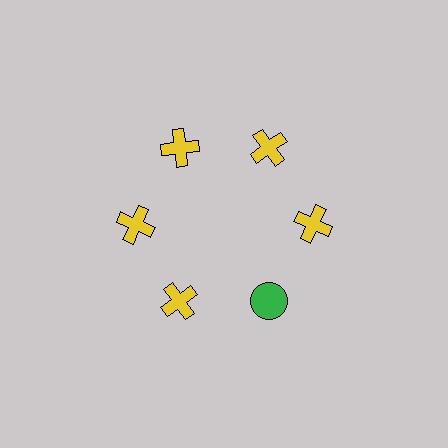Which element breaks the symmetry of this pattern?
The green circle at roughly the 5 o'clock position breaks the symmetry. All other shapes are yellow crosses.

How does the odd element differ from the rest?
It differs in both color (green instead of yellow) and shape (circle instead of cross).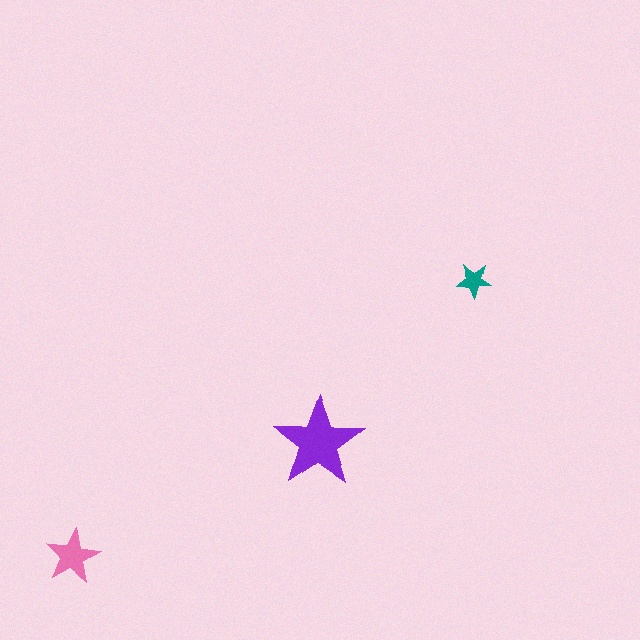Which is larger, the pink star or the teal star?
The pink one.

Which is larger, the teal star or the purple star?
The purple one.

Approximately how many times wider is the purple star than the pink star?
About 1.5 times wider.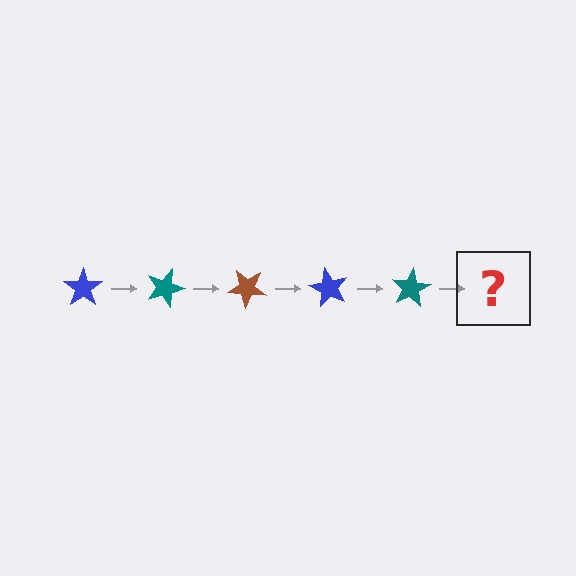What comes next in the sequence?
The next element should be a brown star, rotated 100 degrees from the start.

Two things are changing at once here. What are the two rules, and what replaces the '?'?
The two rules are that it rotates 20 degrees each step and the color cycles through blue, teal, and brown. The '?' should be a brown star, rotated 100 degrees from the start.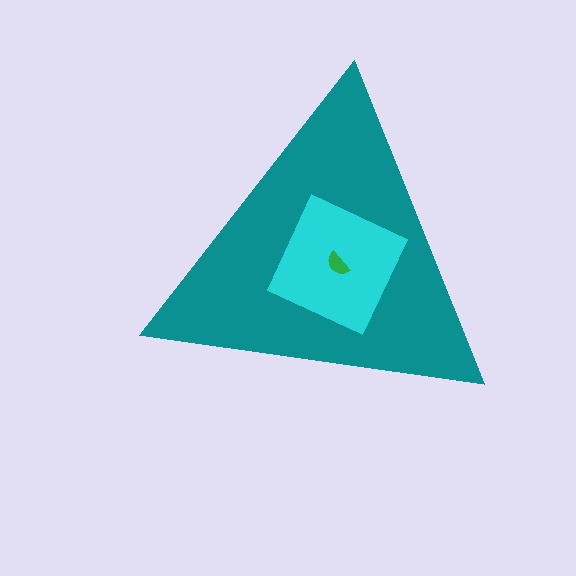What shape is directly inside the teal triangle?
The cyan square.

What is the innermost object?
The green semicircle.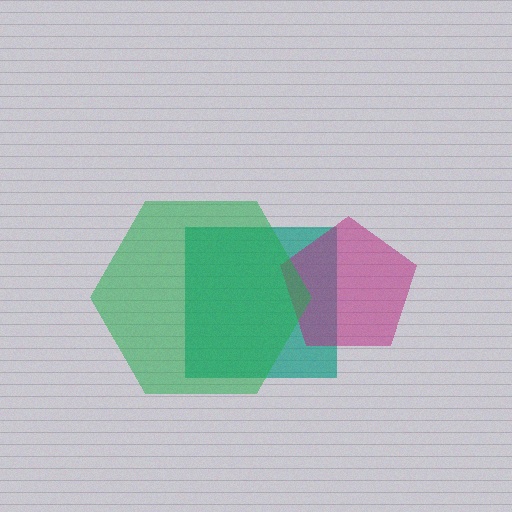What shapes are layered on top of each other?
The layered shapes are: a teal square, a magenta pentagon, a green hexagon.